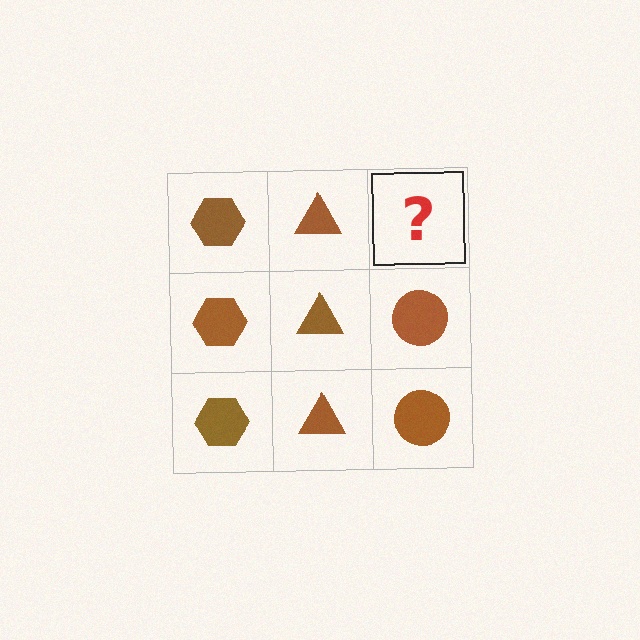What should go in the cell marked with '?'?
The missing cell should contain a brown circle.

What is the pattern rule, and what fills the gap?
The rule is that each column has a consistent shape. The gap should be filled with a brown circle.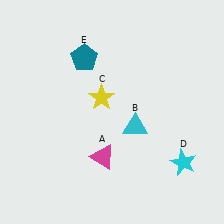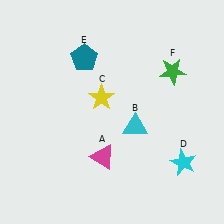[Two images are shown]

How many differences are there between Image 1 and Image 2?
There is 1 difference between the two images.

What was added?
A green star (F) was added in Image 2.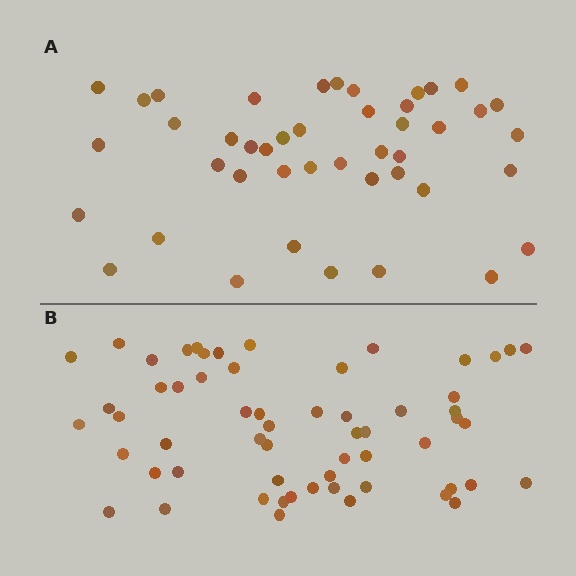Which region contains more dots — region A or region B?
Region B (the bottom region) has more dots.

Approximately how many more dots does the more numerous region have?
Region B has approximately 15 more dots than region A.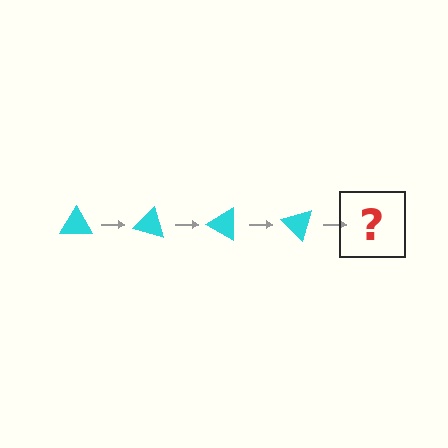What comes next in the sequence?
The next element should be a cyan triangle rotated 60 degrees.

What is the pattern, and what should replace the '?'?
The pattern is that the triangle rotates 15 degrees each step. The '?' should be a cyan triangle rotated 60 degrees.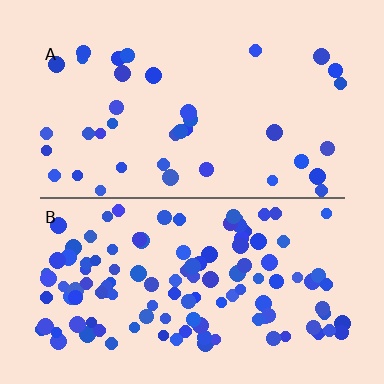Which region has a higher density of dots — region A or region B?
B (the bottom).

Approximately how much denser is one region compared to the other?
Approximately 3.1× — region B over region A.